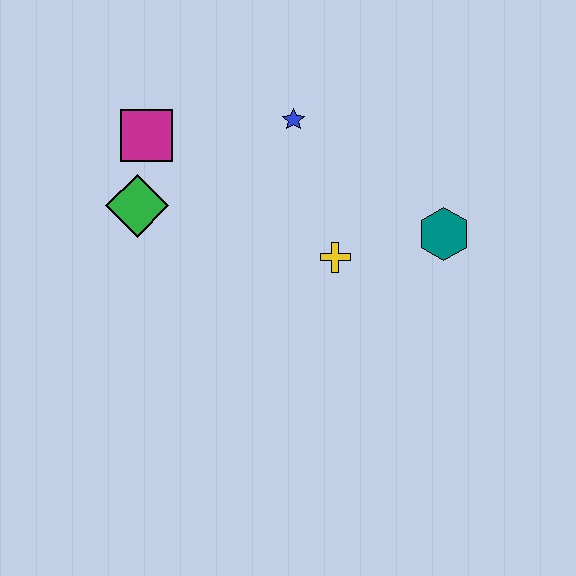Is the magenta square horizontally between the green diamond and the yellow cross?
Yes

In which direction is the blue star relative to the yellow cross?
The blue star is above the yellow cross.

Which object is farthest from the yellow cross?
The magenta square is farthest from the yellow cross.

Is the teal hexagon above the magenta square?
No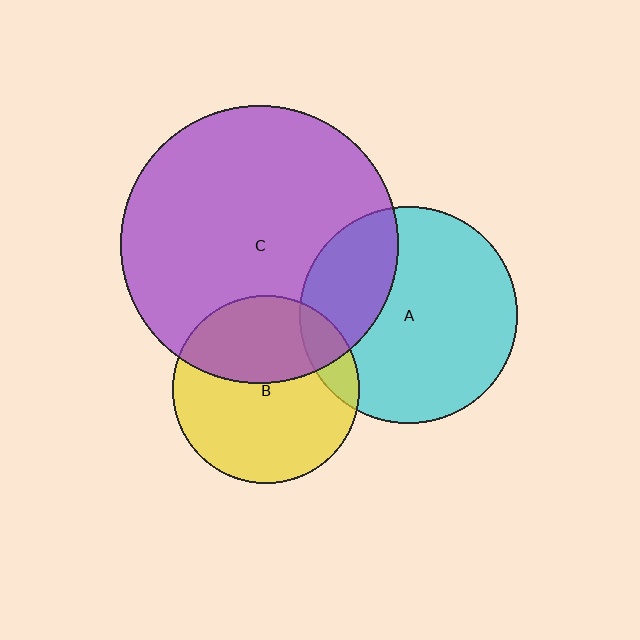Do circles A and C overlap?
Yes.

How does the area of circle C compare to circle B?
Approximately 2.2 times.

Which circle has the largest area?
Circle C (purple).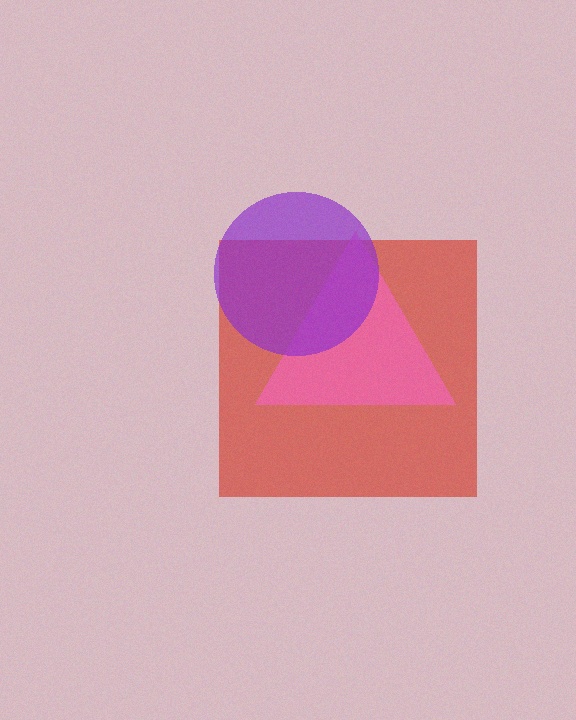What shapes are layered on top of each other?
The layered shapes are: a red square, a pink triangle, a purple circle.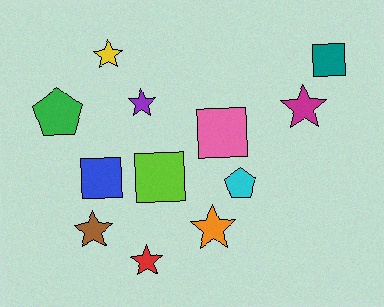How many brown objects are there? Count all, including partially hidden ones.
There is 1 brown object.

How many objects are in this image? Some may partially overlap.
There are 12 objects.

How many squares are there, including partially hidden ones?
There are 4 squares.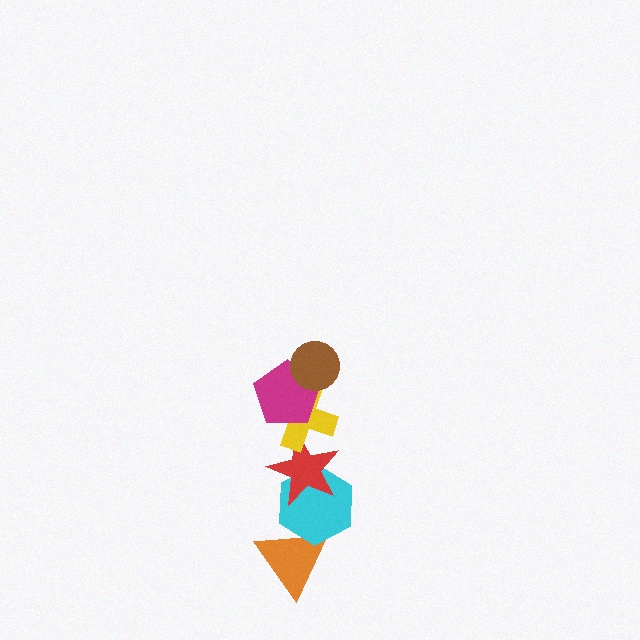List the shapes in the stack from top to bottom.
From top to bottom: the brown circle, the magenta pentagon, the yellow cross, the red star, the cyan hexagon, the orange triangle.